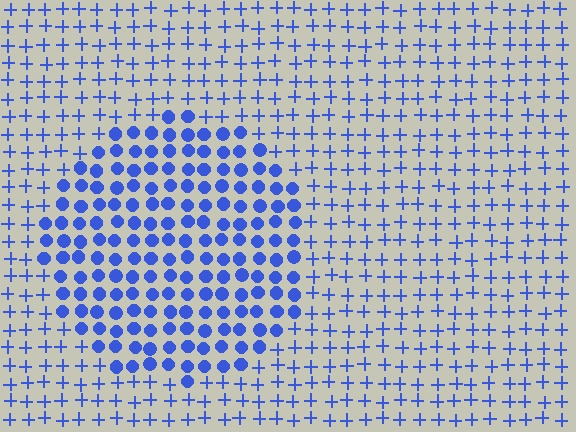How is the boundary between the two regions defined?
The boundary is defined by a change in element shape: circles inside vs. plus signs outside. All elements share the same color and spacing.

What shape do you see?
I see a circle.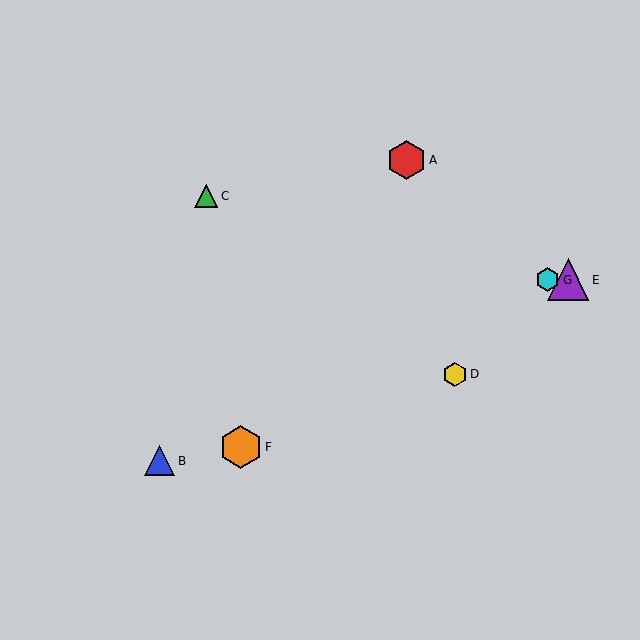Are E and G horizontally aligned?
Yes, both are at y≈280.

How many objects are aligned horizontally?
2 objects (E, G) are aligned horizontally.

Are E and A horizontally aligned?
No, E is at y≈280 and A is at y≈160.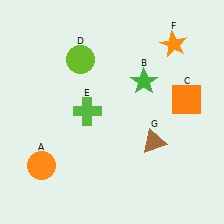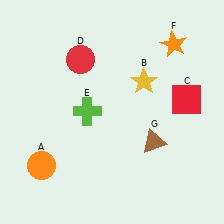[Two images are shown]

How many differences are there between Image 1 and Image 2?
There are 3 differences between the two images.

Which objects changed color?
B changed from green to yellow. C changed from orange to red. D changed from lime to red.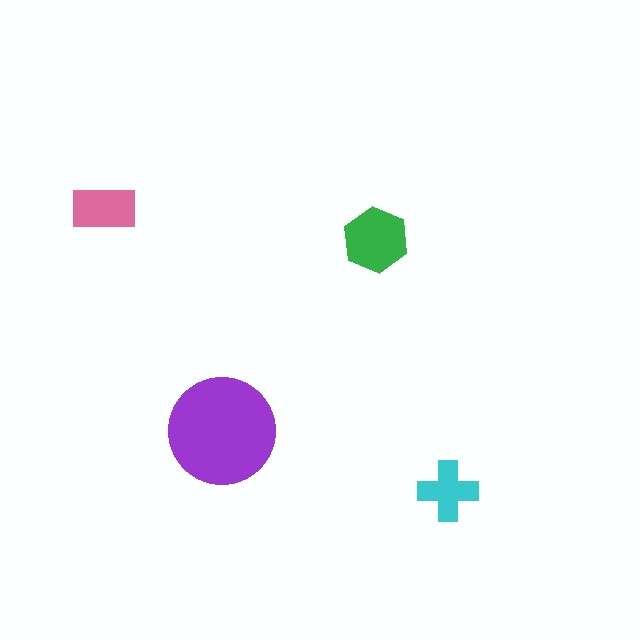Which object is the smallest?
The cyan cross.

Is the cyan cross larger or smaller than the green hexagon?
Smaller.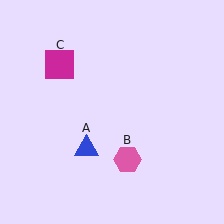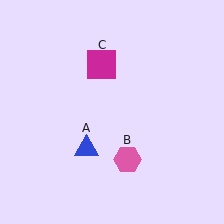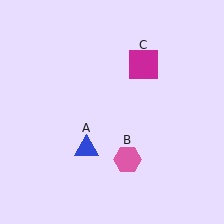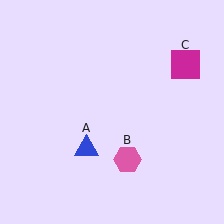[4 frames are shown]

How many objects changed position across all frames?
1 object changed position: magenta square (object C).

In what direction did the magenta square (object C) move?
The magenta square (object C) moved right.